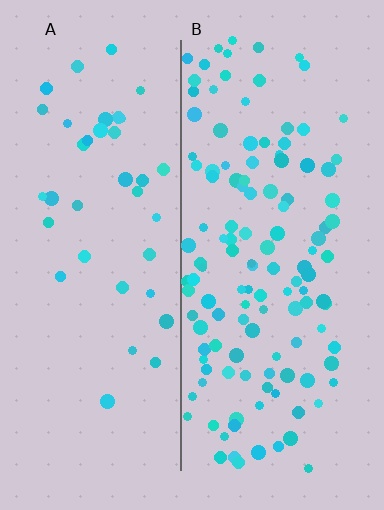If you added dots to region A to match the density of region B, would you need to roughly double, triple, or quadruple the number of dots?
Approximately triple.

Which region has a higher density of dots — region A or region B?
B (the right).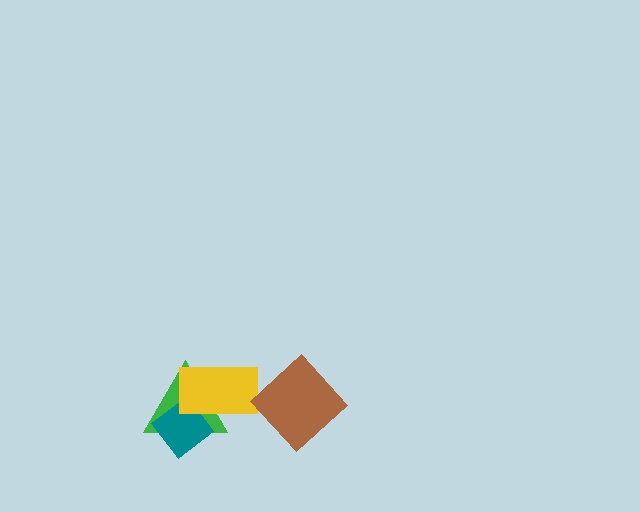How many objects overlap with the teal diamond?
2 objects overlap with the teal diamond.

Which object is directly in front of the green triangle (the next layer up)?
The teal diamond is directly in front of the green triangle.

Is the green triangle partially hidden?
Yes, it is partially covered by another shape.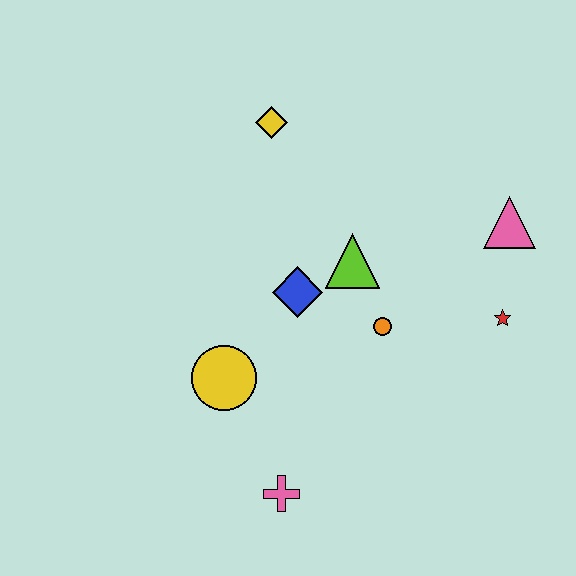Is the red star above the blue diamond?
No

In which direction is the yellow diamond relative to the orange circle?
The yellow diamond is above the orange circle.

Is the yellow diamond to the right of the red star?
No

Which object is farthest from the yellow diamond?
The pink cross is farthest from the yellow diamond.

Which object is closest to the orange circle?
The lime triangle is closest to the orange circle.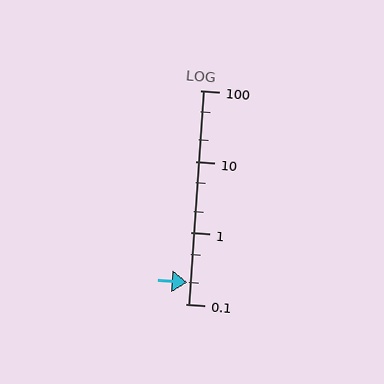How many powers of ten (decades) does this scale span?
The scale spans 3 decades, from 0.1 to 100.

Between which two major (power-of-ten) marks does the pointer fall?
The pointer is between 0.1 and 1.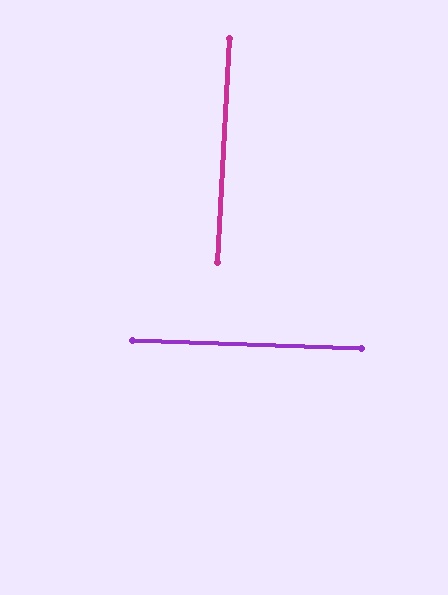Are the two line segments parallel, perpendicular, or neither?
Perpendicular — they meet at approximately 89°.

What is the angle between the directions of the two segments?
Approximately 89 degrees.